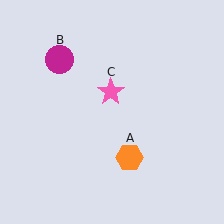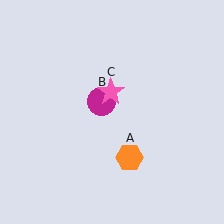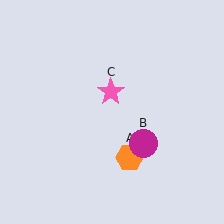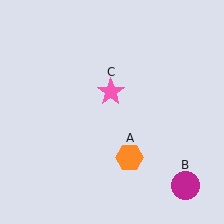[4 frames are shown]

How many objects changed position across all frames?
1 object changed position: magenta circle (object B).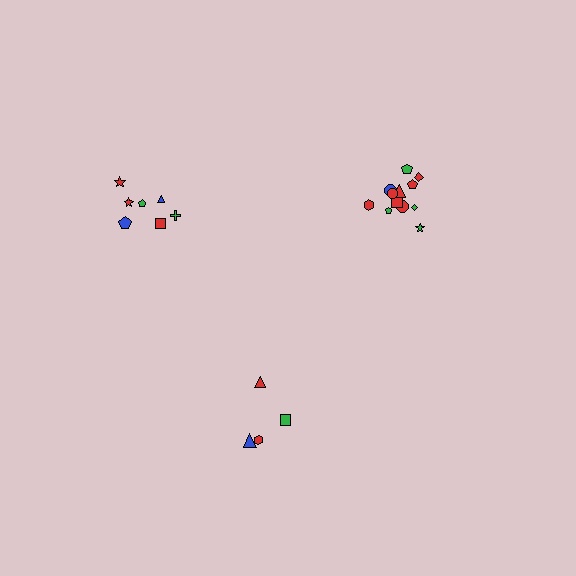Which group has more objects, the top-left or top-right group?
The top-right group.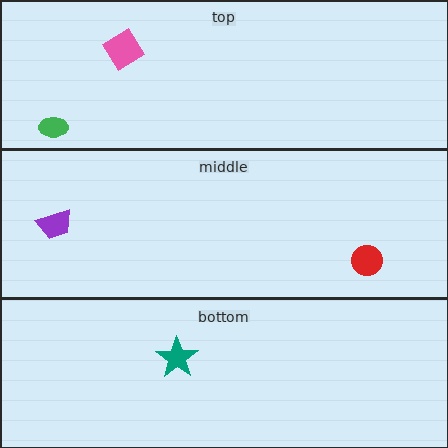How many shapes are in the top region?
2.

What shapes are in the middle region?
The red circle, the purple trapezoid.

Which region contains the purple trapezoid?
The middle region.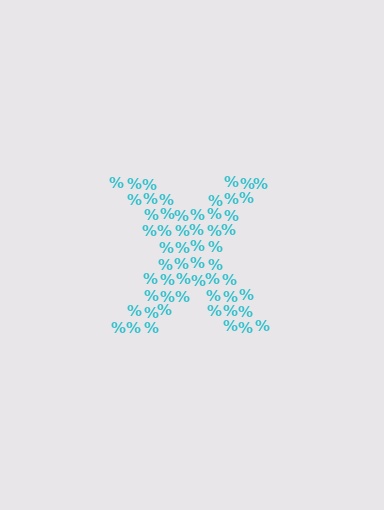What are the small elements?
The small elements are percent signs.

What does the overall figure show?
The overall figure shows the letter X.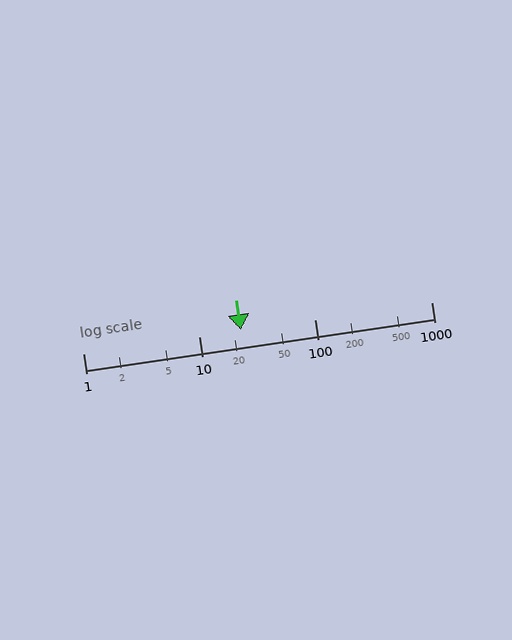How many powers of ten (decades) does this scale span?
The scale spans 3 decades, from 1 to 1000.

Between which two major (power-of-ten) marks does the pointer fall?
The pointer is between 10 and 100.